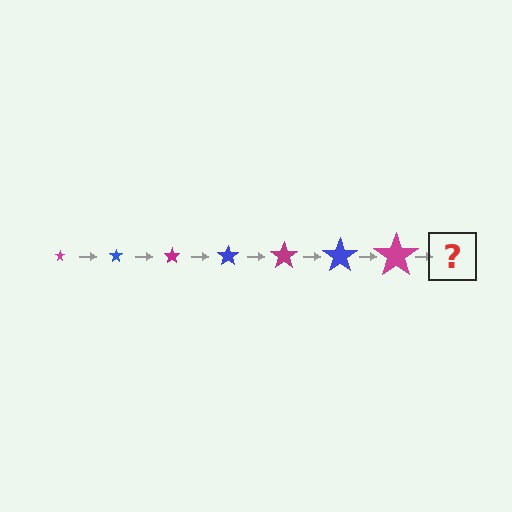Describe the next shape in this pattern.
It should be a blue star, larger than the previous one.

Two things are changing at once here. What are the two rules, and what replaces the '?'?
The two rules are that the star grows larger each step and the color cycles through magenta and blue. The '?' should be a blue star, larger than the previous one.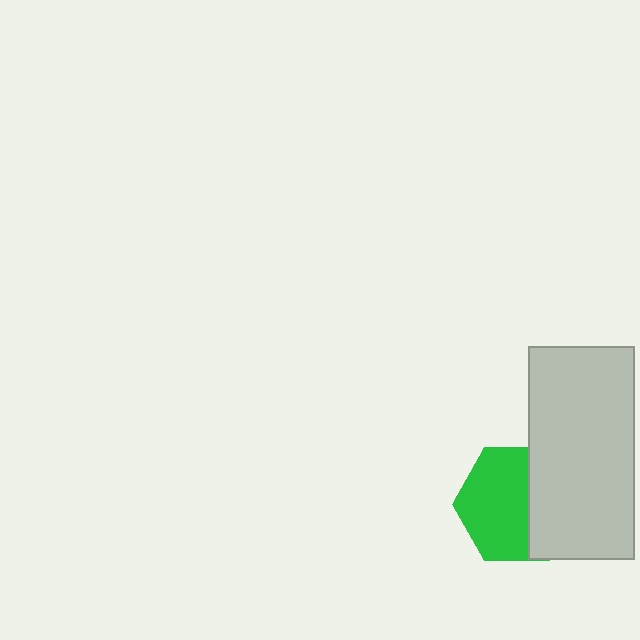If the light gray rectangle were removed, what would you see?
You would see the complete green hexagon.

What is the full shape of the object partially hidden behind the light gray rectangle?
The partially hidden object is a green hexagon.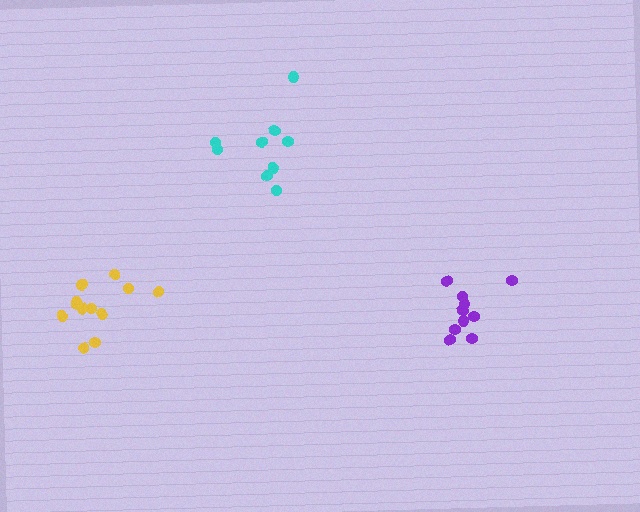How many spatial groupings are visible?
There are 3 spatial groupings.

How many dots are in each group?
Group 1: 9 dots, Group 2: 11 dots, Group 3: 12 dots (32 total).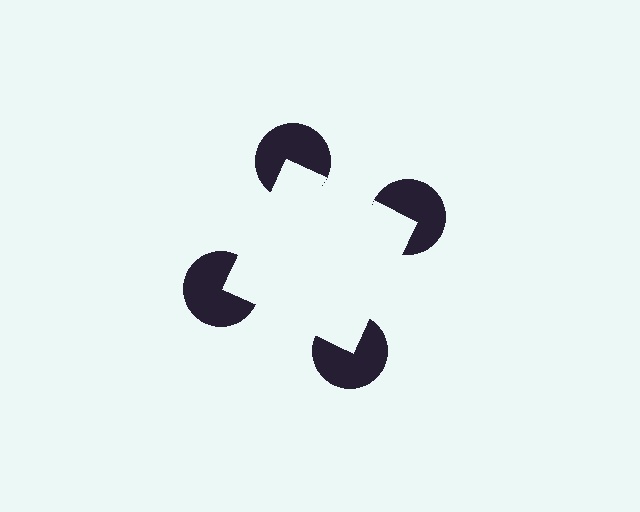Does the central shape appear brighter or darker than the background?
It typically appears slightly brighter than the background, even though no actual brightness change is drawn.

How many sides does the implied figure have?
4 sides.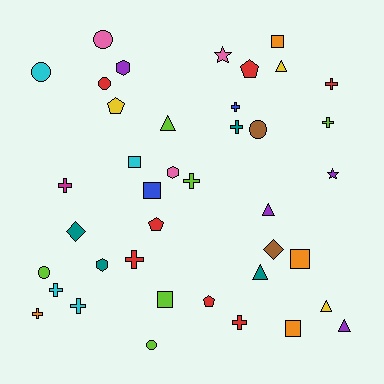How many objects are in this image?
There are 40 objects.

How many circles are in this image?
There are 6 circles.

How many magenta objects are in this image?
There is 1 magenta object.